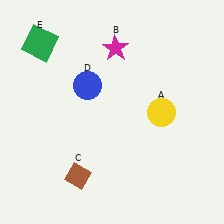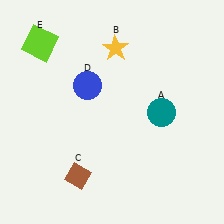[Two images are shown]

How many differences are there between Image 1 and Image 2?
There are 3 differences between the two images.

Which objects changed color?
A changed from yellow to teal. B changed from magenta to yellow. E changed from green to lime.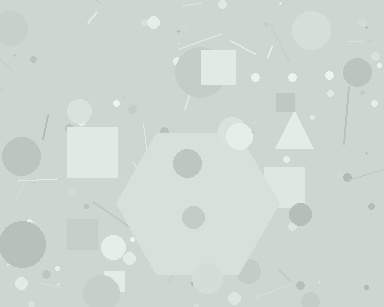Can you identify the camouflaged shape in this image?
The camouflaged shape is a hexagon.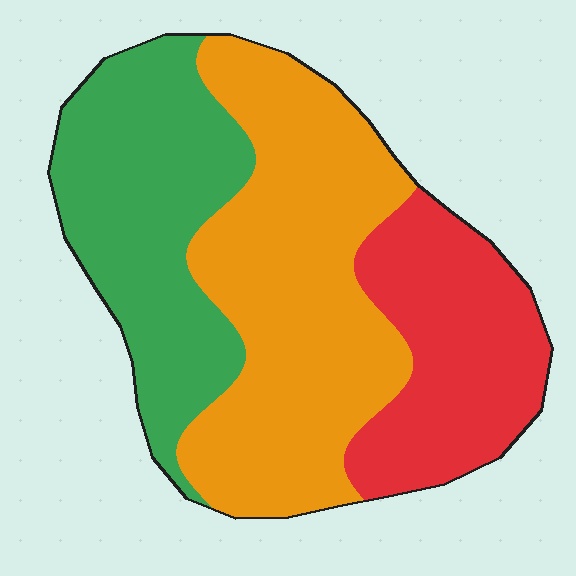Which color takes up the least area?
Red, at roughly 25%.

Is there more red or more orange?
Orange.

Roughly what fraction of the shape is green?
Green covers 31% of the shape.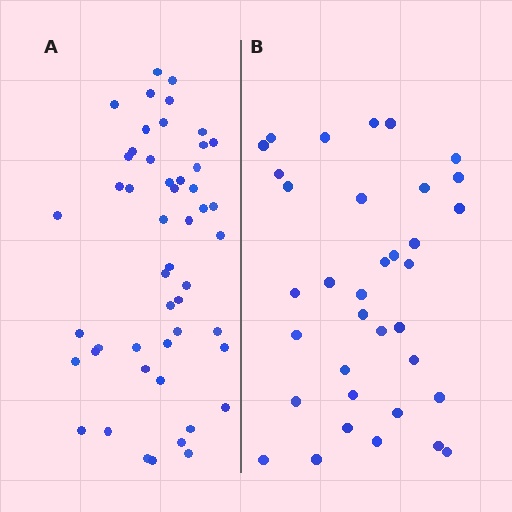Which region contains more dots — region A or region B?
Region A (the left region) has more dots.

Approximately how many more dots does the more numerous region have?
Region A has approximately 15 more dots than region B.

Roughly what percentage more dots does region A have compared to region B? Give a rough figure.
About 45% more.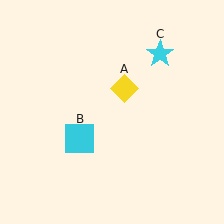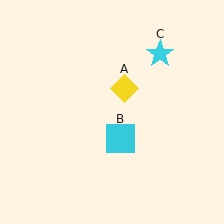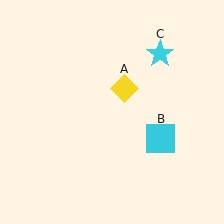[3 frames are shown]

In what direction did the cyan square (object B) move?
The cyan square (object B) moved right.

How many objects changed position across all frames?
1 object changed position: cyan square (object B).